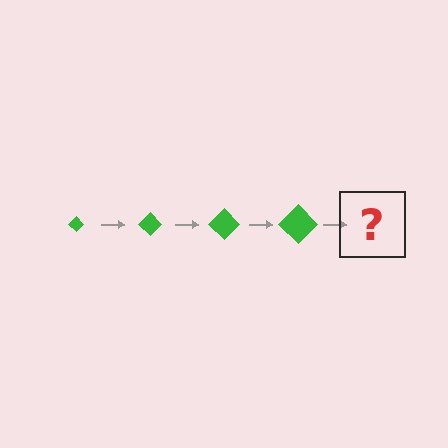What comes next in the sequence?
The next element should be a green diamond, larger than the previous one.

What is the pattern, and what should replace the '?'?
The pattern is that the diamond gets progressively larger each step. The '?' should be a green diamond, larger than the previous one.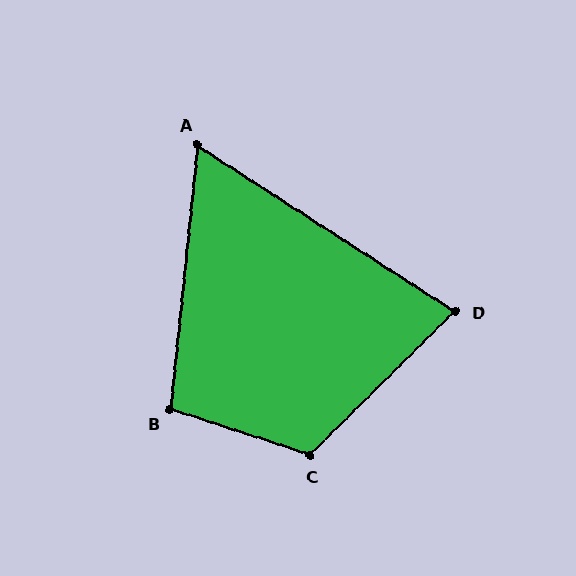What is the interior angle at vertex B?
Approximately 102 degrees (obtuse).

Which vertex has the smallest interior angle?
A, at approximately 63 degrees.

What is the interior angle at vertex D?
Approximately 78 degrees (acute).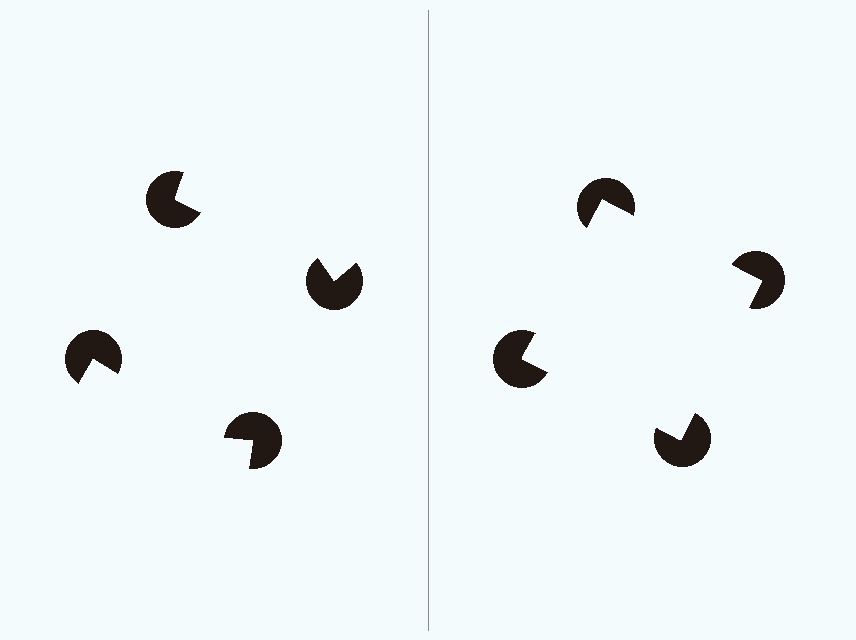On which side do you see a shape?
An illusory square appears on the right side. On the left side the wedge cuts are rotated, so no coherent shape forms.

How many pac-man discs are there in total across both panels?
8 — 4 on each side.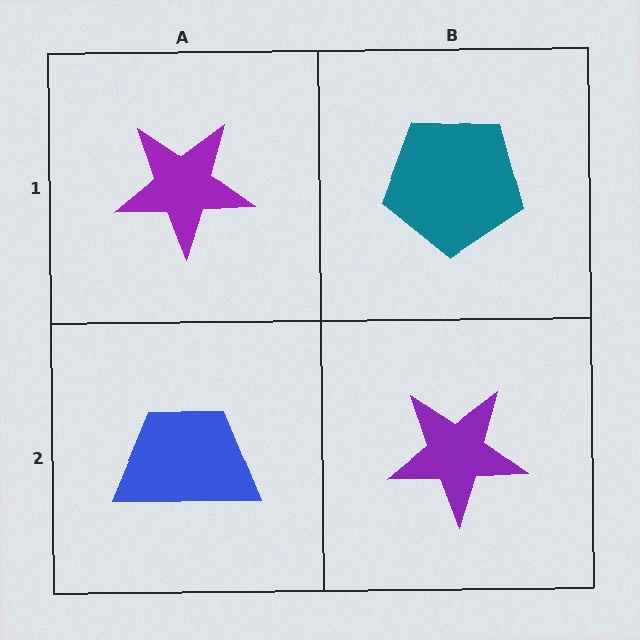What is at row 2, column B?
A purple star.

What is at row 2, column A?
A blue trapezoid.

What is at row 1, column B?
A teal pentagon.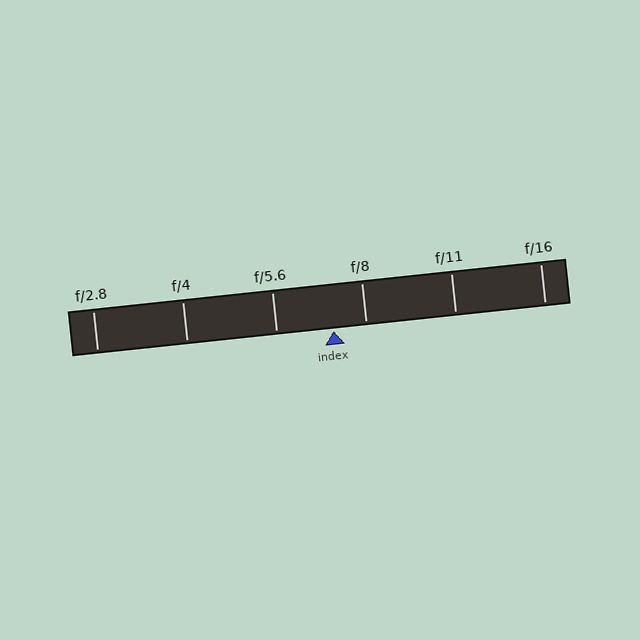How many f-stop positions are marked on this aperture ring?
There are 6 f-stop positions marked.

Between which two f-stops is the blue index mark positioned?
The index mark is between f/5.6 and f/8.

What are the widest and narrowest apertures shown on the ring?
The widest aperture shown is f/2.8 and the narrowest is f/16.